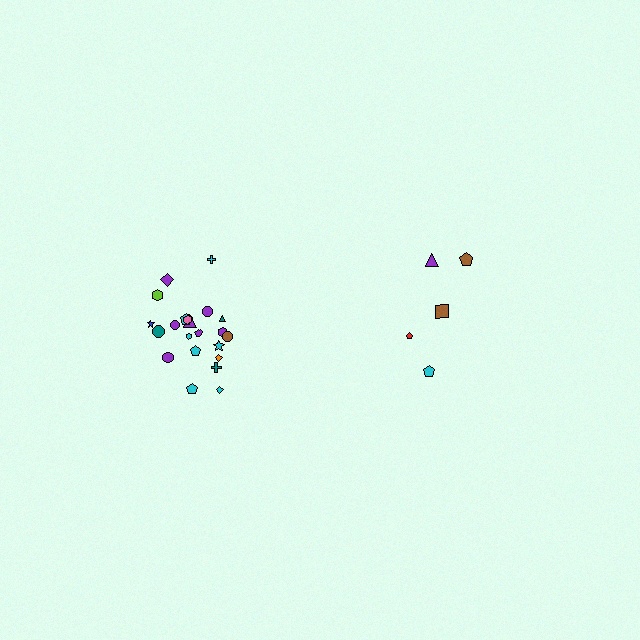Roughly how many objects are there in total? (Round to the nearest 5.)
Roughly 25 objects in total.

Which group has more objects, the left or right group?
The left group.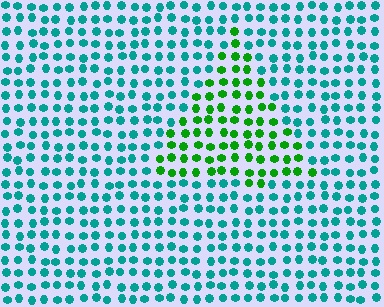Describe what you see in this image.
The image is filled with small teal elements in a uniform arrangement. A triangle-shaped region is visible where the elements are tinted to a slightly different hue, forming a subtle color boundary.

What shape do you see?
I see a triangle.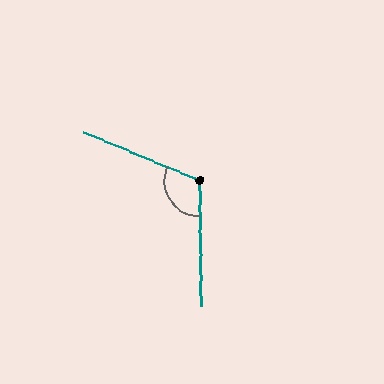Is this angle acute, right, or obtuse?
It is obtuse.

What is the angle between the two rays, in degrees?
Approximately 113 degrees.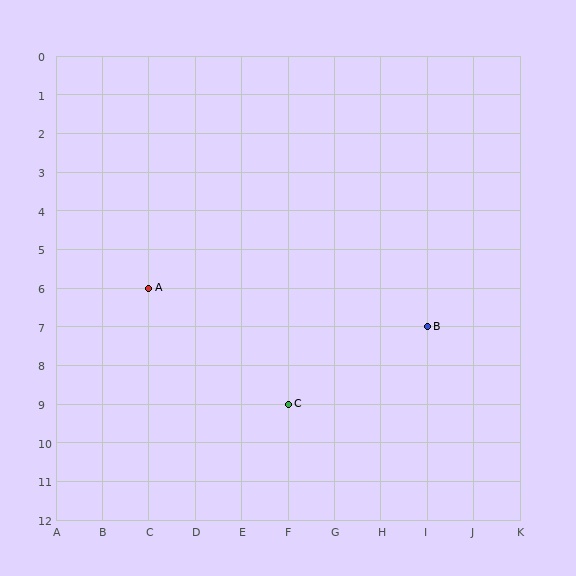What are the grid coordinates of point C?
Point C is at grid coordinates (F, 9).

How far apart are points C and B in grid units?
Points C and B are 3 columns and 2 rows apart (about 3.6 grid units diagonally).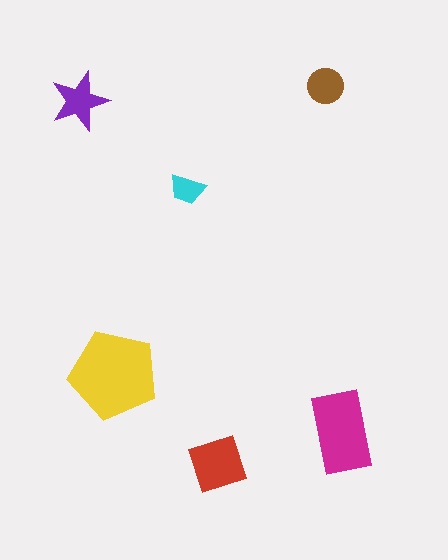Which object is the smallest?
The cyan trapezoid.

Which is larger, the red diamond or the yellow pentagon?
The yellow pentagon.